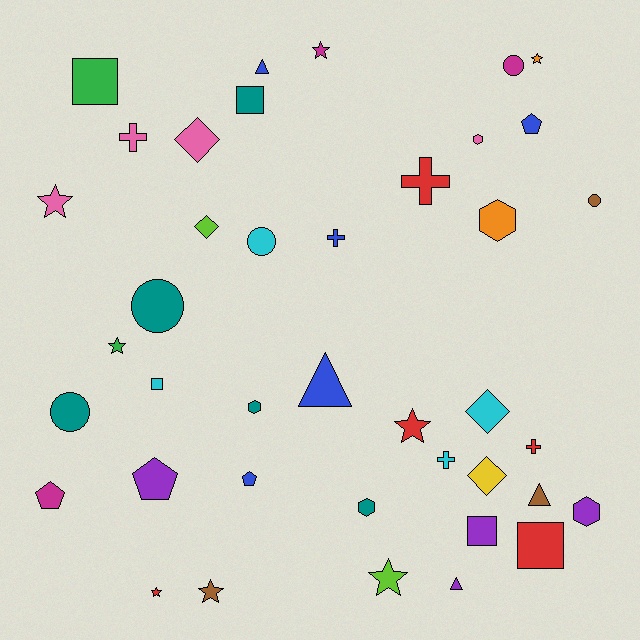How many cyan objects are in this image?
There are 4 cyan objects.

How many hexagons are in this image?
There are 5 hexagons.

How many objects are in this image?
There are 40 objects.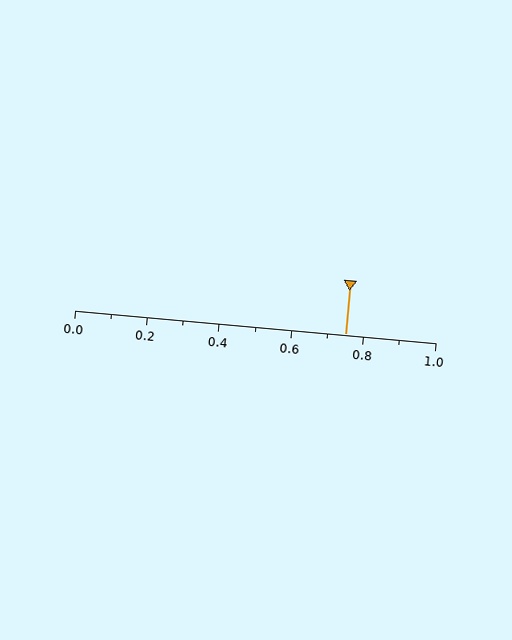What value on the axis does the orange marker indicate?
The marker indicates approximately 0.75.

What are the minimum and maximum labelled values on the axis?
The axis runs from 0.0 to 1.0.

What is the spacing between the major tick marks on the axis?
The major ticks are spaced 0.2 apart.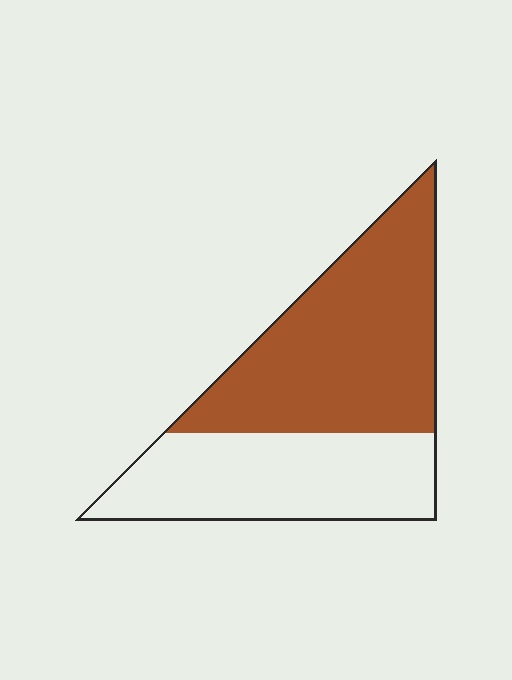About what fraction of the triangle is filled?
About three fifths (3/5).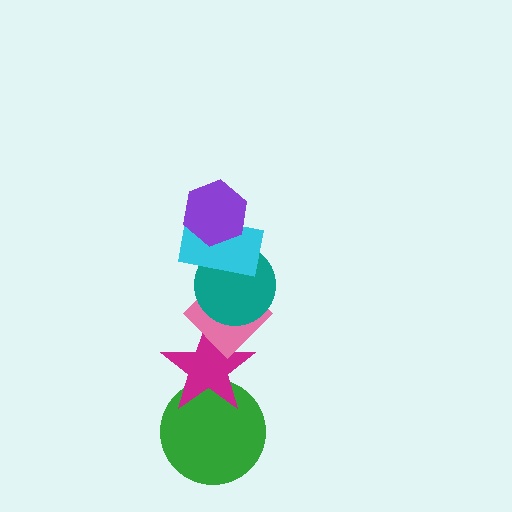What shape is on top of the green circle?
The magenta star is on top of the green circle.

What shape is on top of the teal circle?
The cyan rectangle is on top of the teal circle.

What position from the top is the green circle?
The green circle is 6th from the top.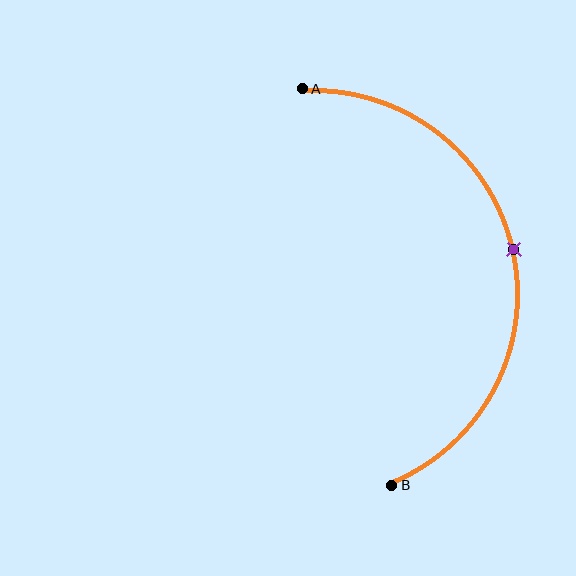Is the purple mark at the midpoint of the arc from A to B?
Yes. The purple mark lies on the arc at equal arc-length from both A and B — it is the arc midpoint.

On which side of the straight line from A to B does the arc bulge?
The arc bulges to the right of the straight line connecting A and B.